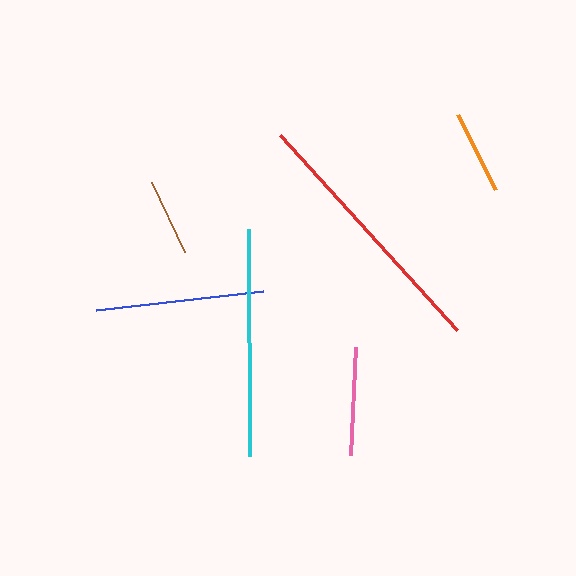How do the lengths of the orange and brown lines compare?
The orange and brown lines are approximately the same length.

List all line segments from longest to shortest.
From longest to shortest: red, cyan, blue, pink, orange, brown.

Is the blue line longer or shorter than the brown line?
The blue line is longer than the brown line.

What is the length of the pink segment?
The pink segment is approximately 107 pixels long.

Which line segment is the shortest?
The brown line is the shortest at approximately 77 pixels.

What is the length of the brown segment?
The brown segment is approximately 77 pixels long.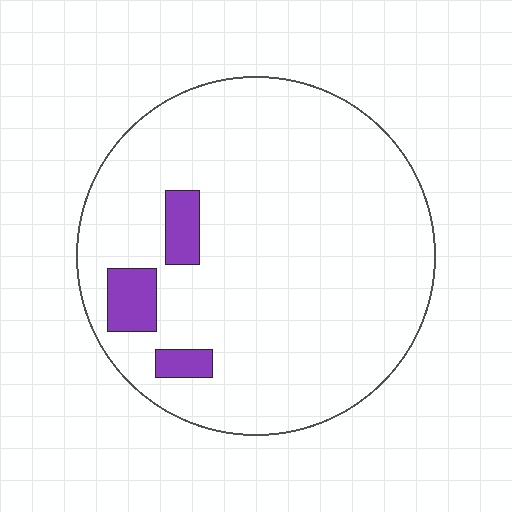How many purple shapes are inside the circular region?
3.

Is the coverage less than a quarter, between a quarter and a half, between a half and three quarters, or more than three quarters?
Less than a quarter.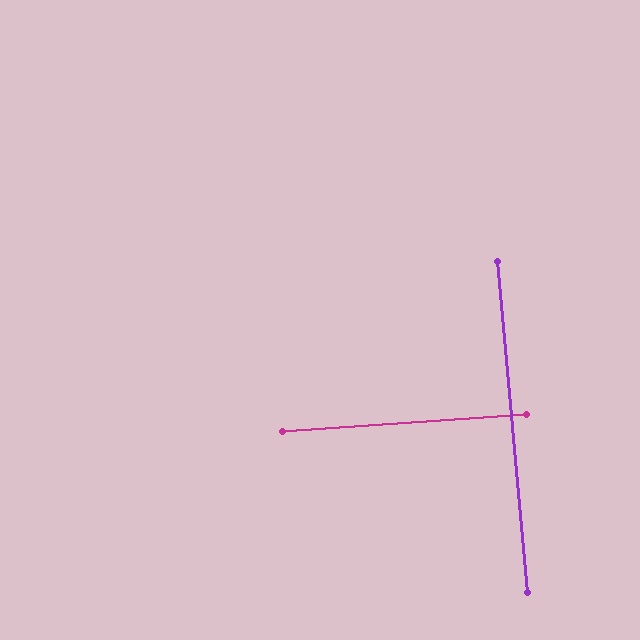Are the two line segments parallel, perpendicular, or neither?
Perpendicular — they meet at approximately 89°.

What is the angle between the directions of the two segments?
Approximately 89 degrees.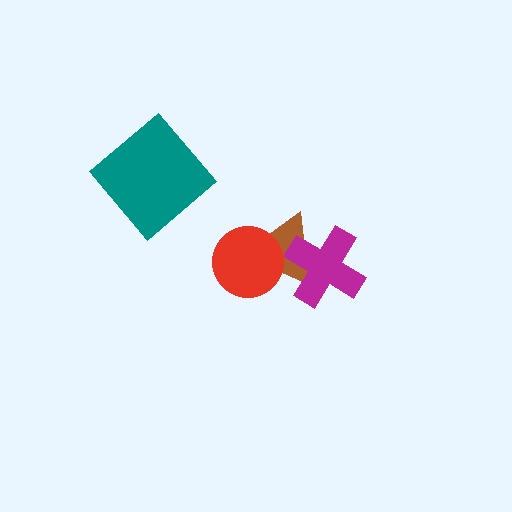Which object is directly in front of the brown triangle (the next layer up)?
The magenta cross is directly in front of the brown triangle.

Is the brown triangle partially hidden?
Yes, it is partially covered by another shape.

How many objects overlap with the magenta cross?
1 object overlaps with the magenta cross.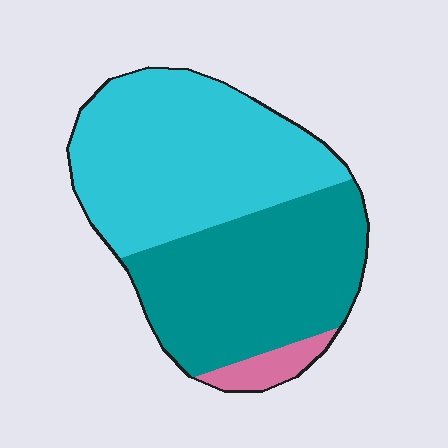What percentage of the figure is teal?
Teal covers around 45% of the figure.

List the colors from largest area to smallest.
From largest to smallest: cyan, teal, pink.